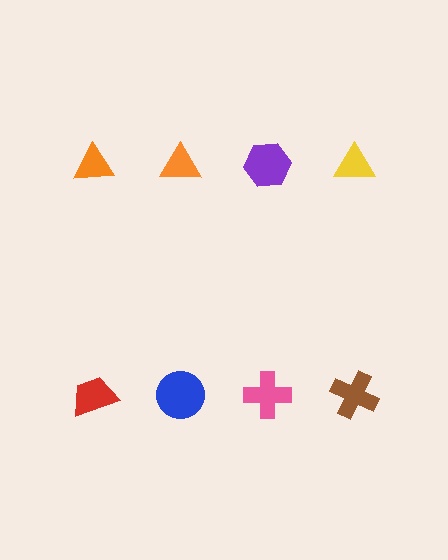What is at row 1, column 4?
A yellow triangle.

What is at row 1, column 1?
An orange triangle.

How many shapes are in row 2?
4 shapes.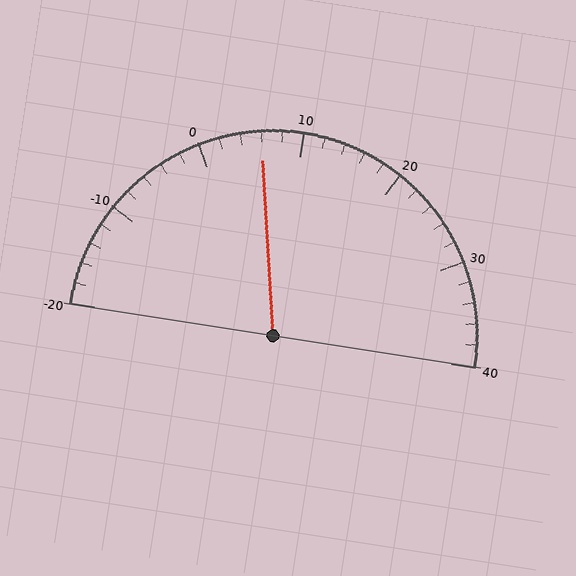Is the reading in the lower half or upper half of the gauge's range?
The reading is in the lower half of the range (-20 to 40).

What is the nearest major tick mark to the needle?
The nearest major tick mark is 10.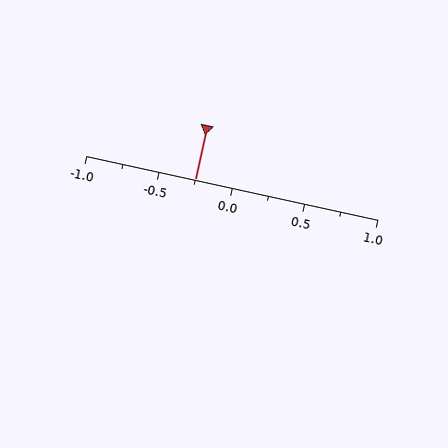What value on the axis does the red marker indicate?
The marker indicates approximately -0.25.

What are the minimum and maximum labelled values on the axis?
The axis runs from -1.0 to 1.0.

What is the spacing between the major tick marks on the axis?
The major ticks are spaced 0.5 apart.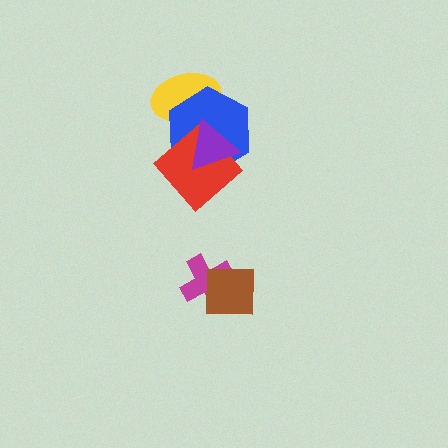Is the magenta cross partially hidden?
Yes, it is partially covered by another shape.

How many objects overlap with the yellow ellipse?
3 objects overlap with the yellow ellipse.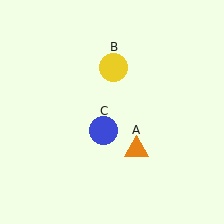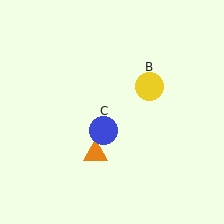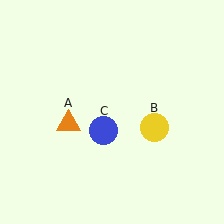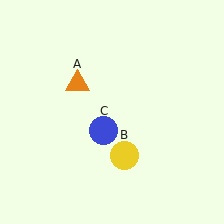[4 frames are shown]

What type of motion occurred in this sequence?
The orange triangle (object A), yellow circle (object B) rotated clockwise around the center of the scene.